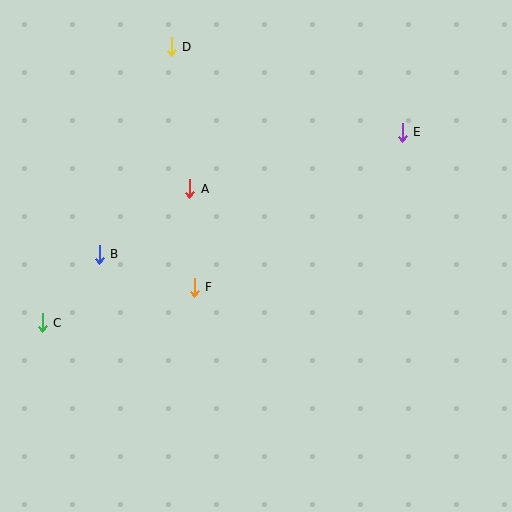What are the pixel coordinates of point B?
Point B is at (99, 254).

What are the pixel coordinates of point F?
Point F is at (194, 287).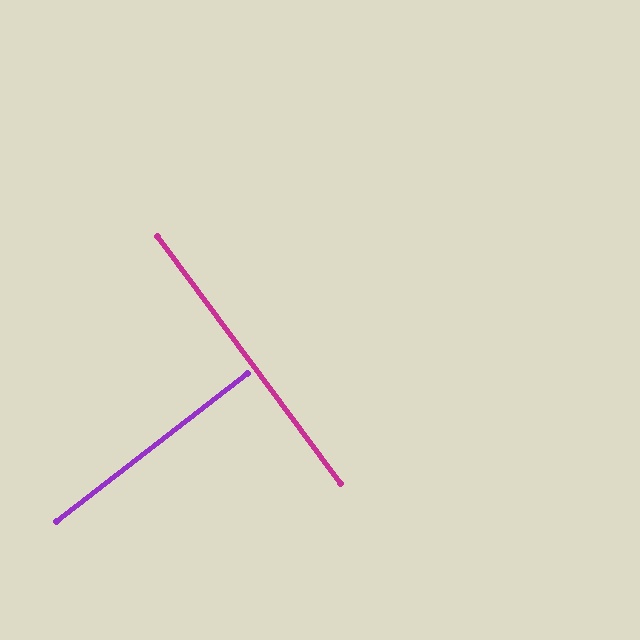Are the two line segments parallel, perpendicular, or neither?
Perpendicular — they meet at approximately 89°.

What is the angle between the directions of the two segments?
Approximately 89 degrees.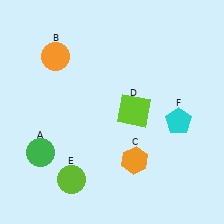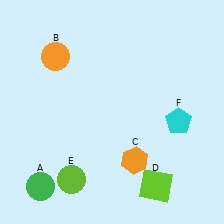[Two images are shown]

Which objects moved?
The objects that moved are: the green circle (A), the lime square (D).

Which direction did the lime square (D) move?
The lime square (D) moved down.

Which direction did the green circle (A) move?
The green circle (A) moved down.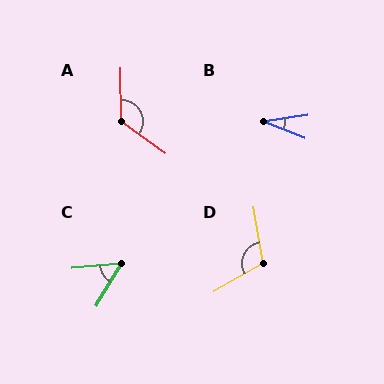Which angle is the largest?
A, at approximately 126 degrees.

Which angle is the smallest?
B, at approximately 30 degrees.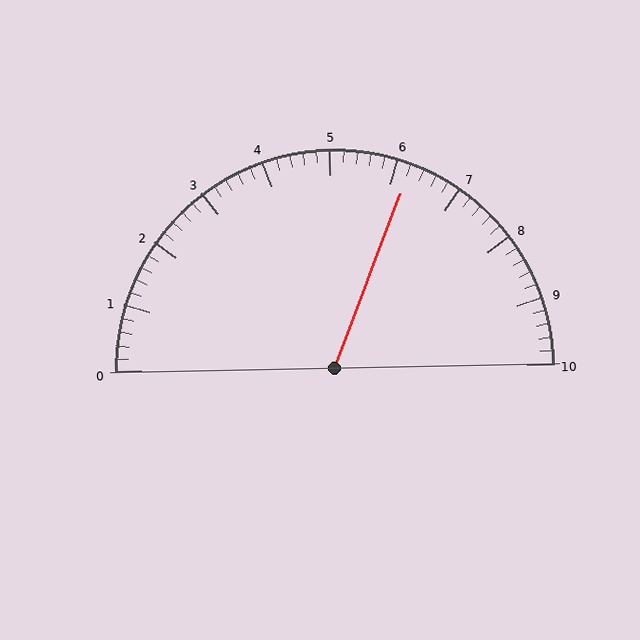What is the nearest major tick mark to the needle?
The nearest major tick mark is 6.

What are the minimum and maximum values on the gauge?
The gauge ranges from 0 to 10.